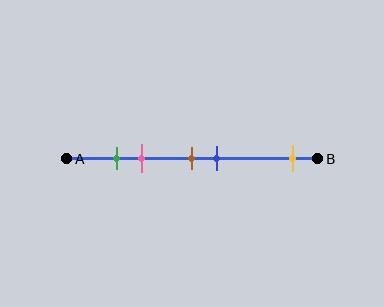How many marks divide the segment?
There are 5 marks dividing the segment.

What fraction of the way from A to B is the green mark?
The green mark is approximately 20% (0.2) of the way from A to B.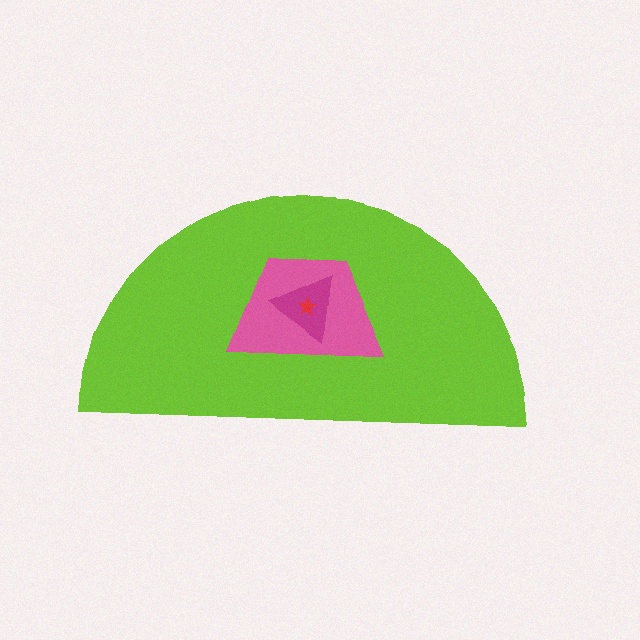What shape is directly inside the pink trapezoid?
The magenta triangle.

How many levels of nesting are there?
4.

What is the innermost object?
The red star.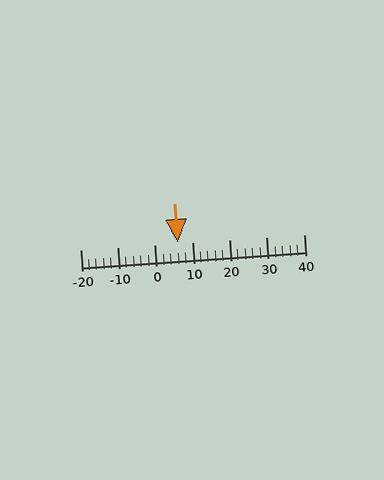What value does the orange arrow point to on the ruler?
The orange arrow points to approximately 6.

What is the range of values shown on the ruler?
The ruler shows values from -20 to 40.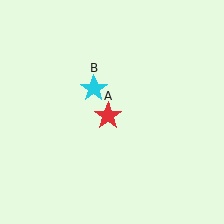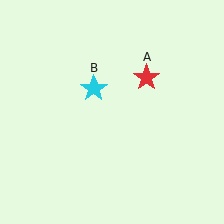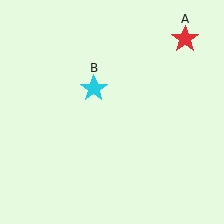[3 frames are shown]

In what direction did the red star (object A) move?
The red star (object A) moved up and to the right.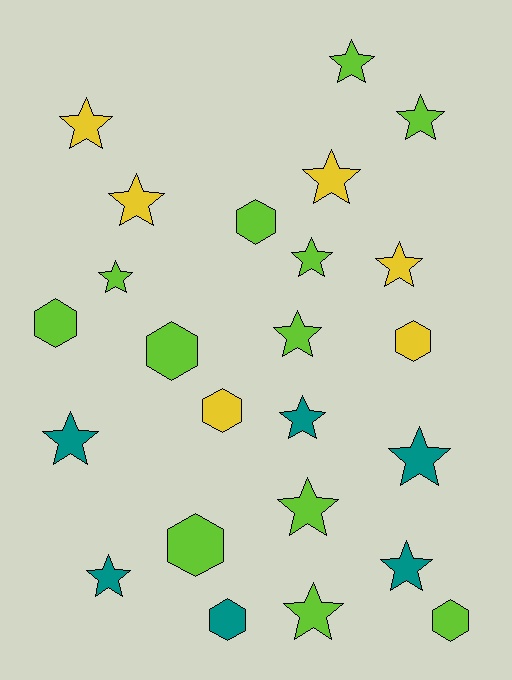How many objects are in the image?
There are 24 objects.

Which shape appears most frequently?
Star, with 16 objects.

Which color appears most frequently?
Lime, with 12 objects.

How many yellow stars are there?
There are 4 yellow stars.